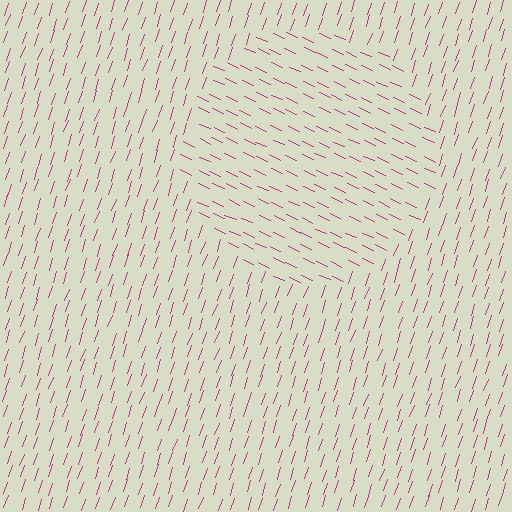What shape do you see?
I see a circle.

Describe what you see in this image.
The image is filled with small magenta line segments. A circle region in the image has lines oriented differently from the surrounding lines, creating a visible texture boundary.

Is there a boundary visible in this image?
Yes, there is a texture boundary formed by a change in line orientation.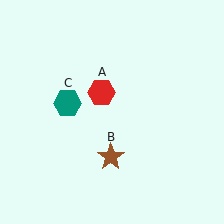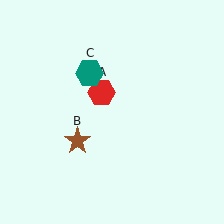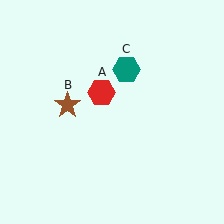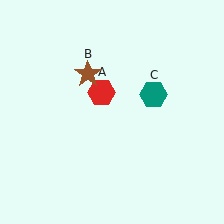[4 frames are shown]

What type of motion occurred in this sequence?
The brown star (object B), teal hexagon (object C) rotated clockwise around the center of the scene.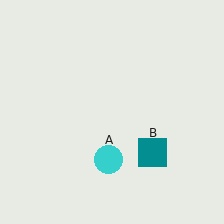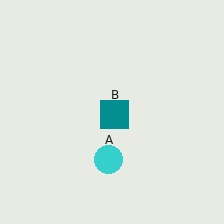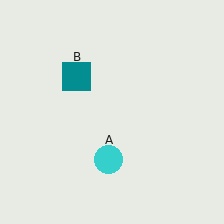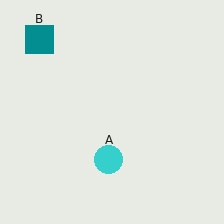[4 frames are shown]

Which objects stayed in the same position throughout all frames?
Cyan circle (object A) remained stationary.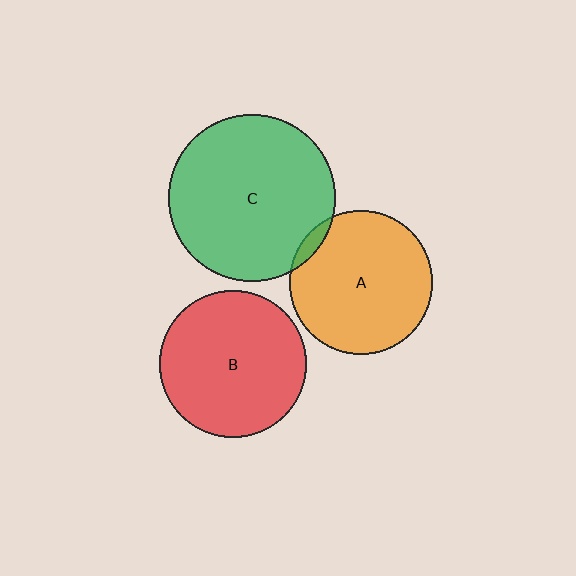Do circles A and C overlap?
Yes.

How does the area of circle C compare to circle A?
Approximately 1.4 times.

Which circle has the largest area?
Circle C (green).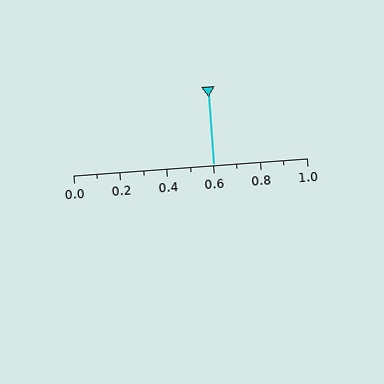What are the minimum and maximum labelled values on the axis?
The axis runs from 0.0 to 1.0.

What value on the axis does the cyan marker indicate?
The marker indicates approximately 0.6.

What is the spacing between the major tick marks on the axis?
The major ticks are spaced 0.2 apart.